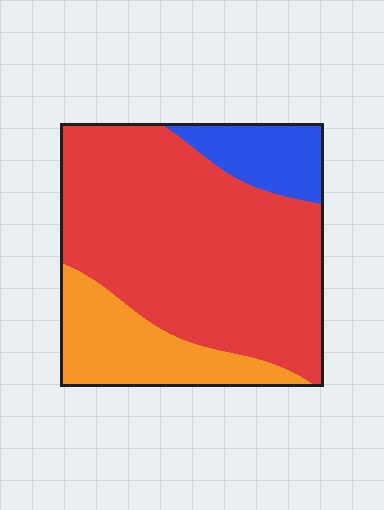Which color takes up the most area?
Red, at roughly 65%.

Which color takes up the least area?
Blue, at roughly 10%.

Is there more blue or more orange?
Orange.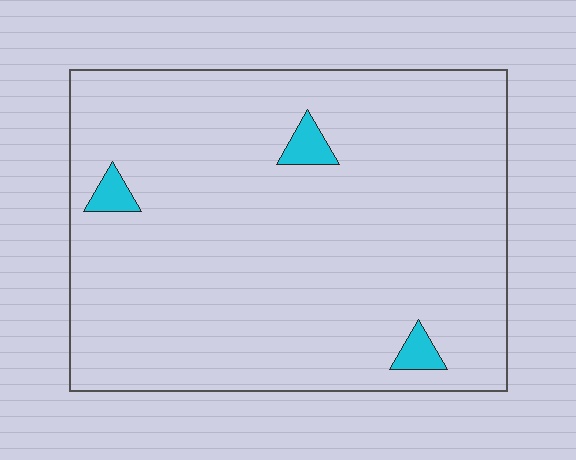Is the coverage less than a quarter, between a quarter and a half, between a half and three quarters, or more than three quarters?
Less than a quarter.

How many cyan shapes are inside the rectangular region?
3.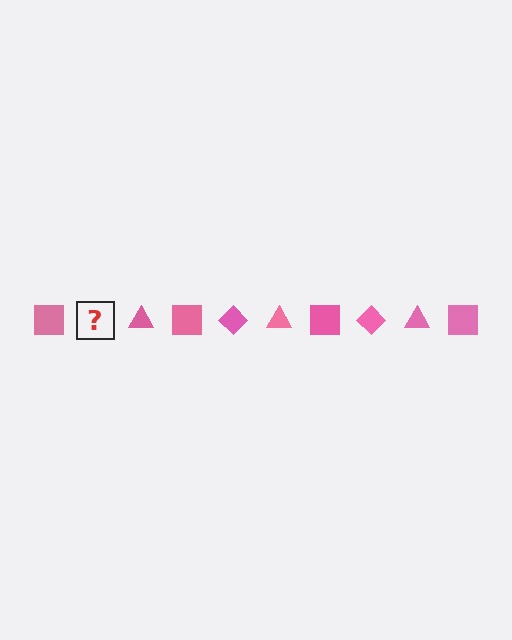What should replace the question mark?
The question mark should be replaced with a pink diamond.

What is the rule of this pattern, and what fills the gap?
The rule is that the pattern cycles through square, diamond, triangle shapes in pink. The gap should be filled with a pink diamond.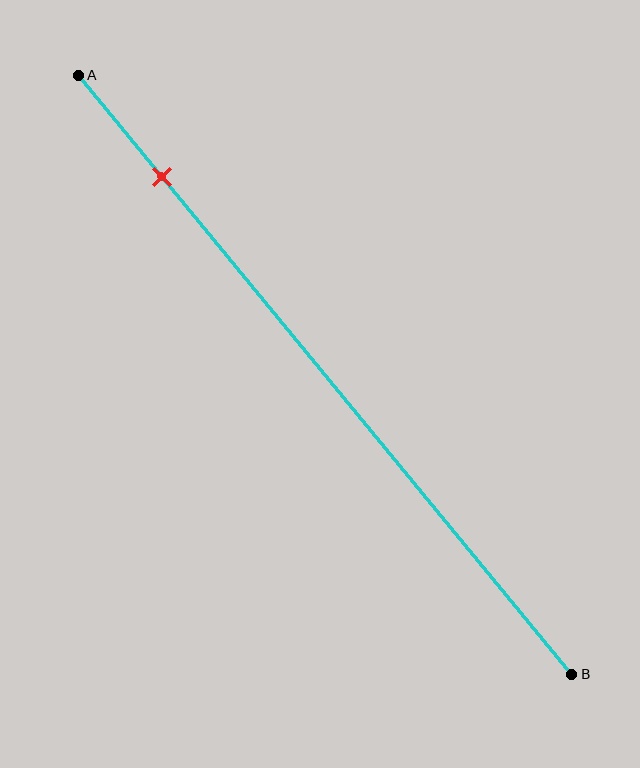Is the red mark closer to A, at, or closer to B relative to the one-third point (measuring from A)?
The red mark is closer to point A than the one-third point of segment AB.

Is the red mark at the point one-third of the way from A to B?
No, the mark is at about 15% from A, not at the 33% one-third point.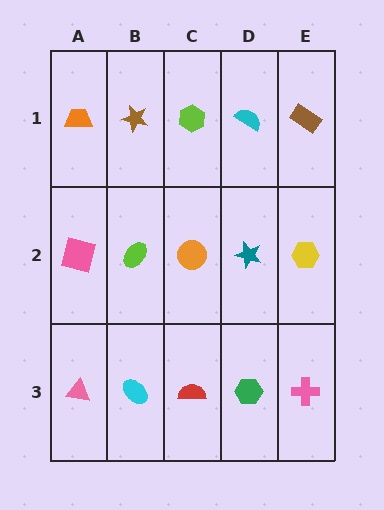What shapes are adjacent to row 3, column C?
An orange circle (row 2, column C), a cyan ellipse (row 3, column B), a green hexagon (row 3, column D).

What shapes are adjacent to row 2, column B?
A brown star (row 1, column B), a cyan ellipse (row 3, column B), a pink square (row 2, column A), an orange circle (row 2, column C).